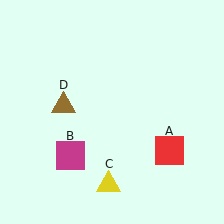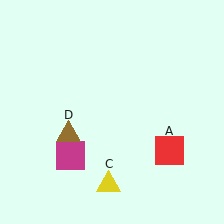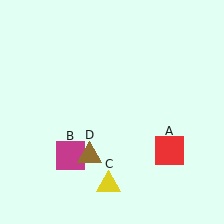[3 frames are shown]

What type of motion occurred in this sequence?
The brown triangle (object D) rotated counterclockwise around the center of the scene.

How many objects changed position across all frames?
1 object changed position: brown triangle (object D).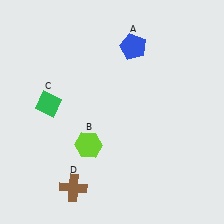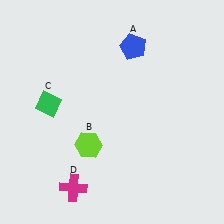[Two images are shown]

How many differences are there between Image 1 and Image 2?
There is 1 difference between the two images.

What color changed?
The cross (D) changed from brown in Image 1 to magenta in Image 2.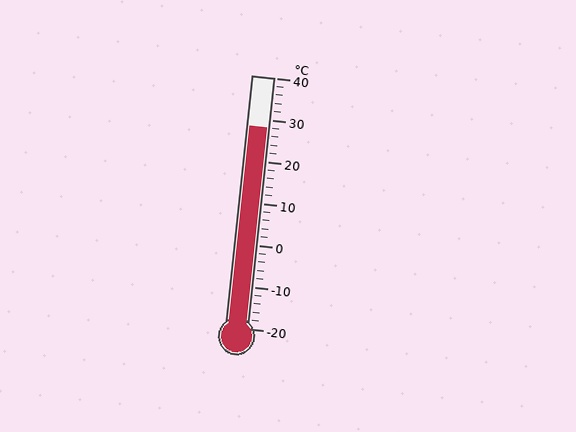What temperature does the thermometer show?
The thermometer shows approximately 28°C.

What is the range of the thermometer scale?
The thermometer scale ranges from -20°C to 40°C.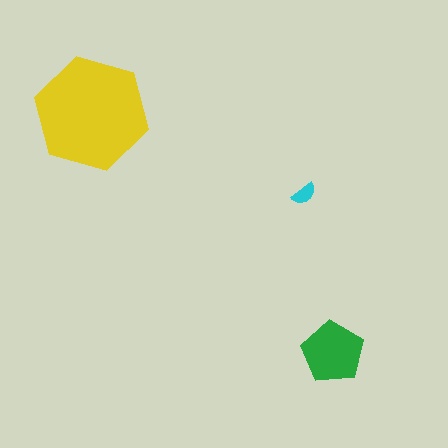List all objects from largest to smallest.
The yellow hexagon, the green pentagon, the cyan semicircle.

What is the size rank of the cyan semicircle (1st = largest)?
3rd.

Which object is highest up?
The yellow hexagon is topmost.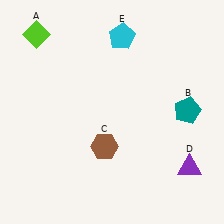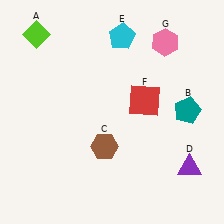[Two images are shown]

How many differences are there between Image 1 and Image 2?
There are 2 differences between the two images.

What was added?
A red square (F), a pink hexagon (G) were added in Image 2.